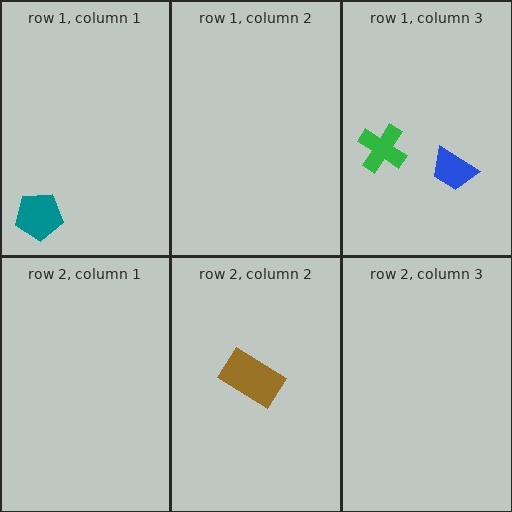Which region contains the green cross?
The row 1, column 3 region.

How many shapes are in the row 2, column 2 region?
1.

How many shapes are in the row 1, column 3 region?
2.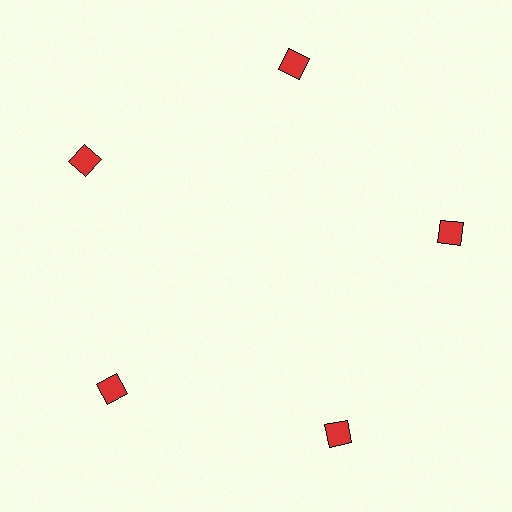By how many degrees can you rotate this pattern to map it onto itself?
The pattern maps onto itself every 72 degrees of rotation.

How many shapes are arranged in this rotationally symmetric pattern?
There are 5 shapes, arranged in 5 groups of 1.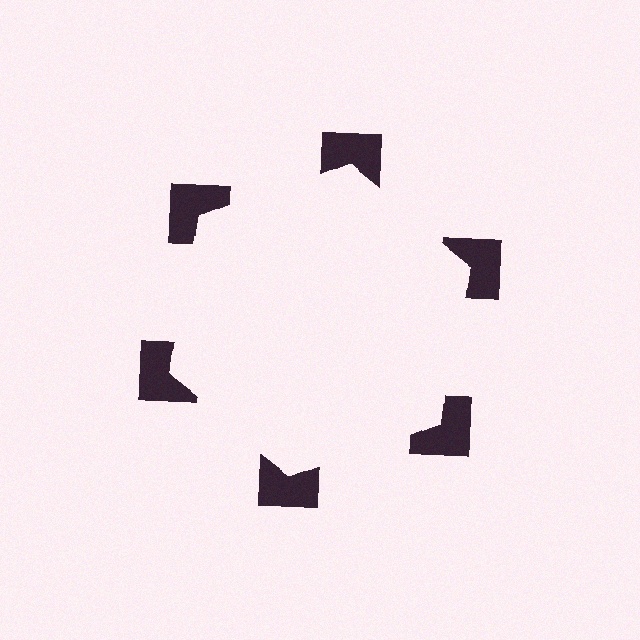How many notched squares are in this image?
There are 6 — one at each vertex of the illusory hexagon.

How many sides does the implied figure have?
6 sides.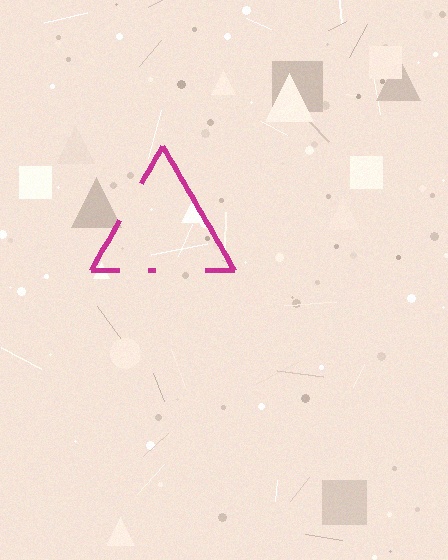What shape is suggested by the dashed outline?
The dashed outline suggests a triangle.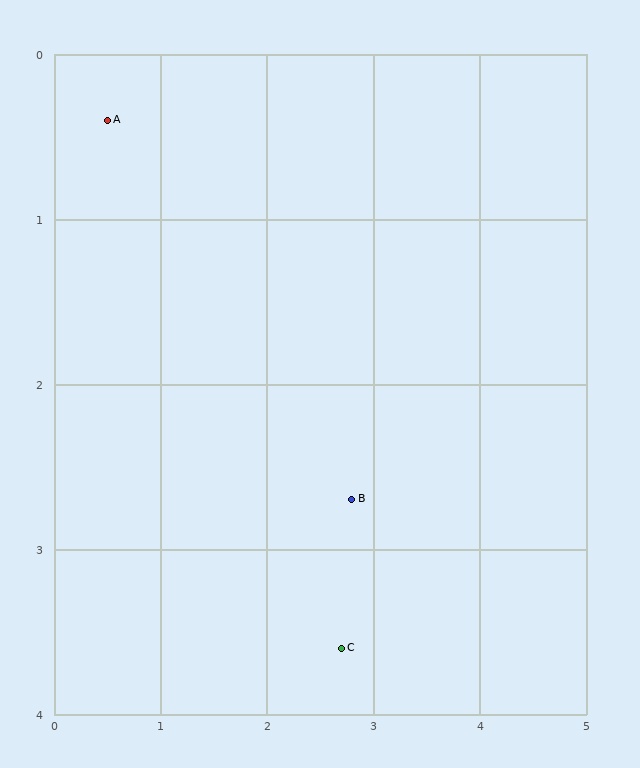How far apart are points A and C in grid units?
Points A and C are about 3.9 grid units apart.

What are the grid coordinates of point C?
Point C is at approximately (2.7, 3.6).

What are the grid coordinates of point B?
Point B is at approximately (2.8, 2.7).